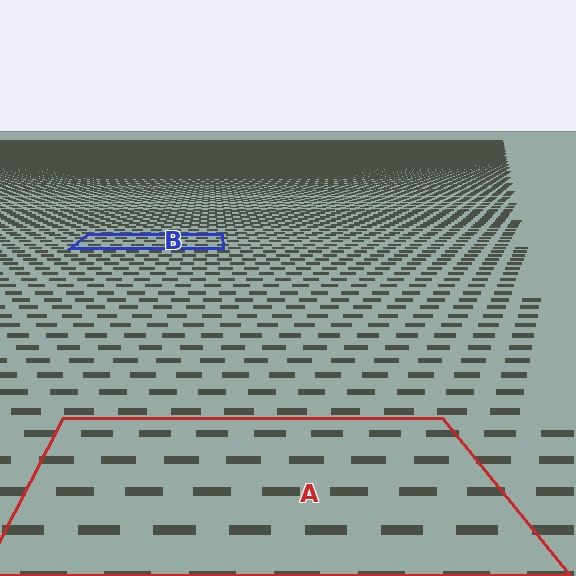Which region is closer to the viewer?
Region A is closer. The texture elements there are larger and more spread out.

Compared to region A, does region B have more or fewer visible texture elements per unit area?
Region B has more texture elements per unit area — they are packed more densely because it is farther away.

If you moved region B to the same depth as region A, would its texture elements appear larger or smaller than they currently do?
They would appear larger. At a closer depth, the same texture elements are projected at a bigger on-screen size.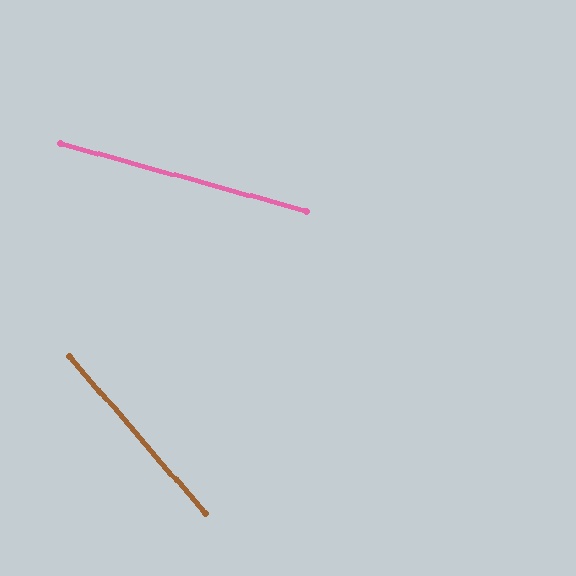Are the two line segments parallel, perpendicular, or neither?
Neither parallel nor perpendicular — they differ by about 34°.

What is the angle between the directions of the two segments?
Approximately 34 degrees.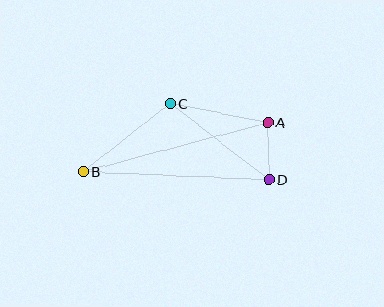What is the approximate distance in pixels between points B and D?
The distance between B and D is approximately 186 pixels.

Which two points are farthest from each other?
Points A and B are farthest from each other.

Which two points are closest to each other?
Points A and D are closest to each other.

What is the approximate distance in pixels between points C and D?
The distance between C and D is approximately 124 pixels.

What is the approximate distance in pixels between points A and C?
The distance between A and C is approximately 99 pixels.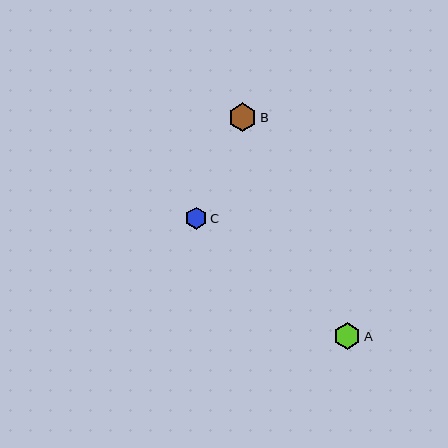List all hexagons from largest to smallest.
From largest to smallest: B, A, C.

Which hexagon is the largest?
Hexagon B is the largest with a size of approximately 28 pixels.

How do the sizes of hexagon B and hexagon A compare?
Hexagon B and hexagon A are approximately the same size.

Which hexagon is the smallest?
Hexagon C is the smallest with a size of approximately 22 pixels.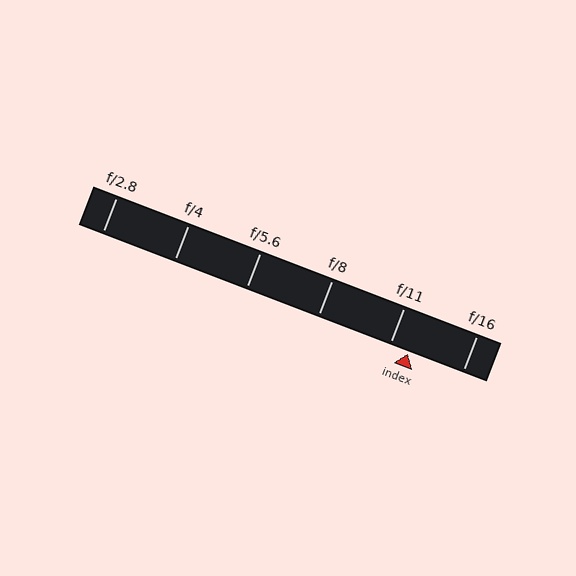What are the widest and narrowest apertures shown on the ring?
The widest aperture shown is f/2.8 and the narrowest is f/16.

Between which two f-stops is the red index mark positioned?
The index mark is between f/11 and f/16.